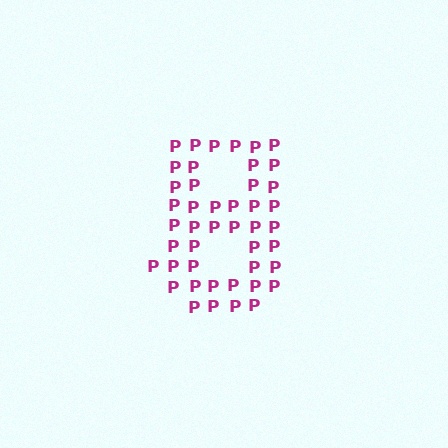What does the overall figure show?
The overall figure shows the digit 8.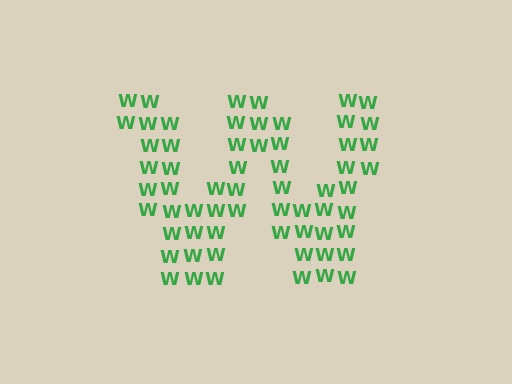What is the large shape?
The large shape is the letter W.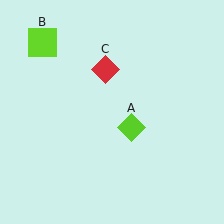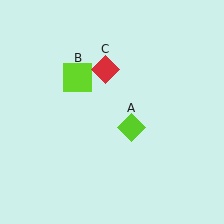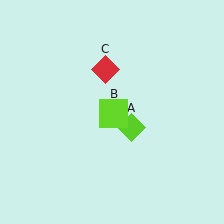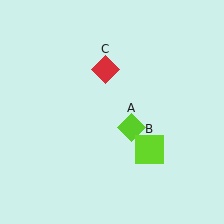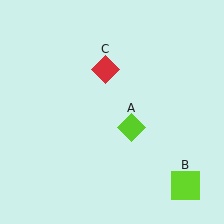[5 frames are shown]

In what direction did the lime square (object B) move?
The lime square (object B) moved down and to the right.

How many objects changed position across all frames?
1 object changed position: lime square (object B).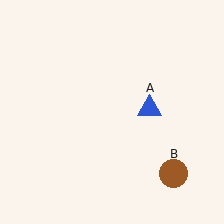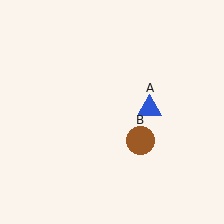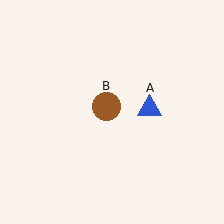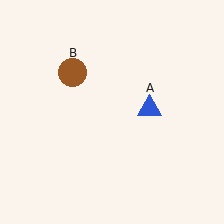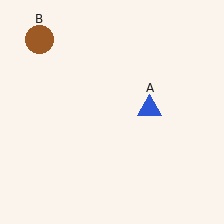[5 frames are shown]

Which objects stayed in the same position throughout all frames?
Blue triangle (object A) remained stationary.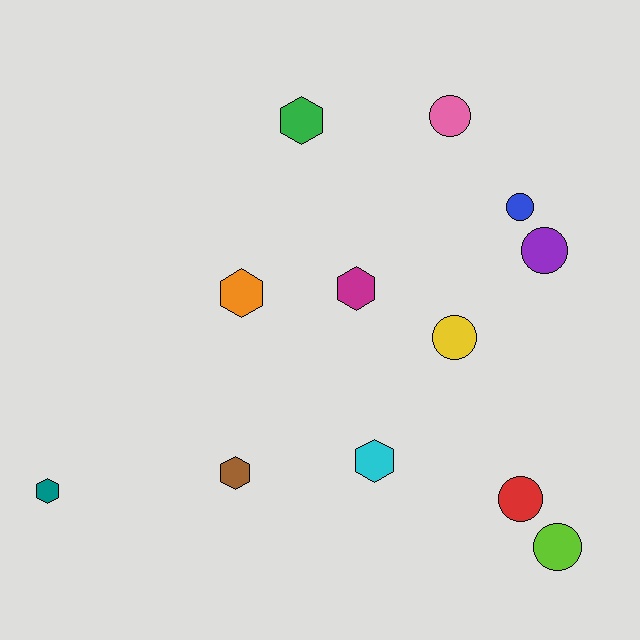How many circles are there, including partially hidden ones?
There are 6 circles.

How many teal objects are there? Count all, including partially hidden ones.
There is 1 teal object.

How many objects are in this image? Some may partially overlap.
There are 12 objects.